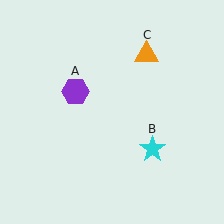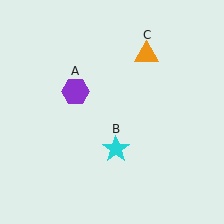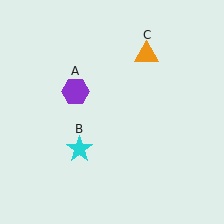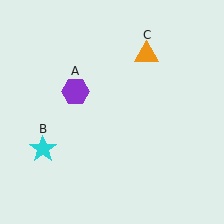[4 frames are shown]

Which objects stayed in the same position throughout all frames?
Purple hexagon (object A) and orange triangle (object C) remained stationary.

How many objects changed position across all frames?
1 object changed position: cyan star (object B).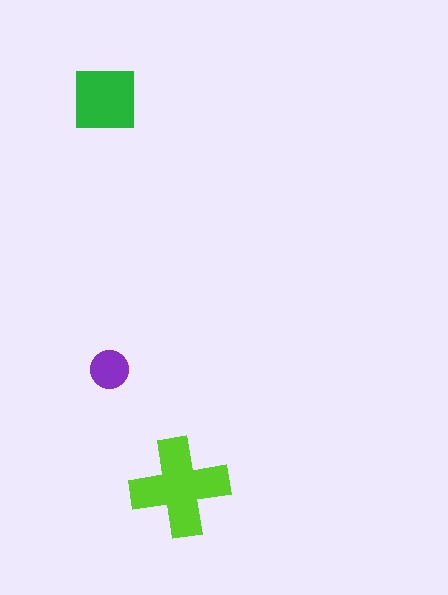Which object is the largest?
The lime cross.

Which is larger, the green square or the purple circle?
The green square.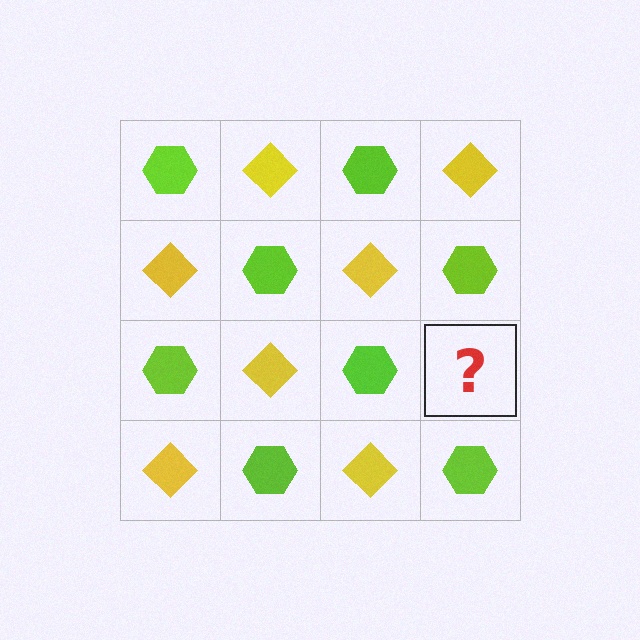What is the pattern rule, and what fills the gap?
The rule is that it alternates lime hexagon and yellow diamond in a checkerboard pattern. The gap should be filled with a yellow diamond.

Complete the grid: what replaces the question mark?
The question mark should be replaced with a yellow diamond.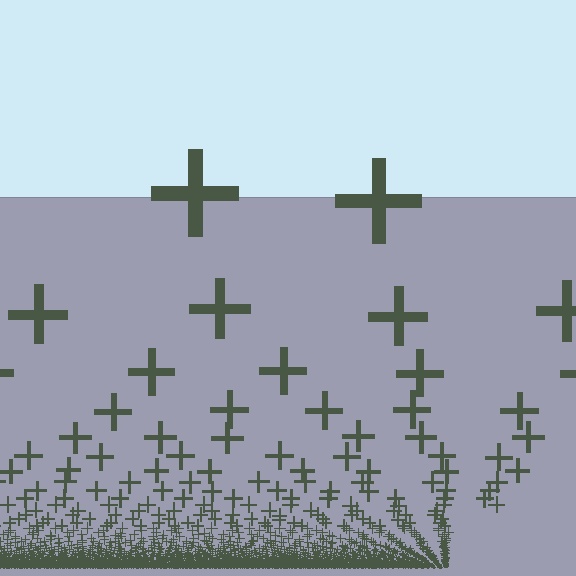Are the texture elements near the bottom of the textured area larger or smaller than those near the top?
Smaller. The gradient is inverted — elements near the bottom are smaller and denser.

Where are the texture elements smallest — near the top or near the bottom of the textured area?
Near the bottom.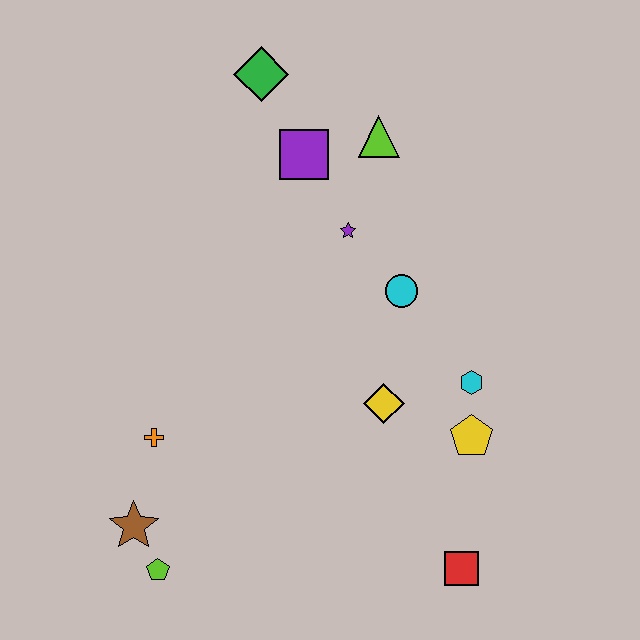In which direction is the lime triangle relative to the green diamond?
The lime triangle is to the right of the green diamond.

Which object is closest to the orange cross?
The brown star is closest to the orange cross.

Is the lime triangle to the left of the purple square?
No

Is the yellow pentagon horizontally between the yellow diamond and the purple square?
No